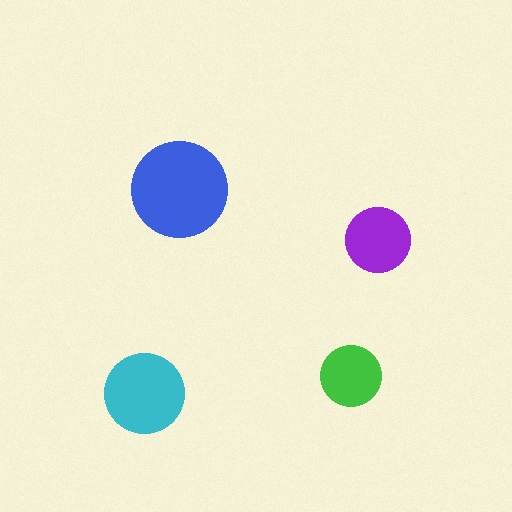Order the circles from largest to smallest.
the blue one, the cyan one, the purple one, the green one.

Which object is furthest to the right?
The purple circle is rightmost.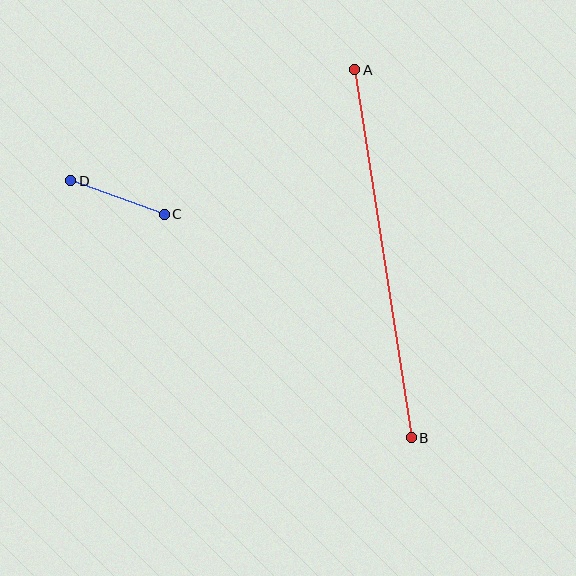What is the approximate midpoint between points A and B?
The midpoint is at approximately (383, 254) pixels.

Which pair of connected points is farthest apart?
Points A and B are farthest apart.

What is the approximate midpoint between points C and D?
The midpoint is at approximately (117, 198) pixels.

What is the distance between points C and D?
The distance is approximately 99 pixels.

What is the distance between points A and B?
The distance is approximately 372 pixels.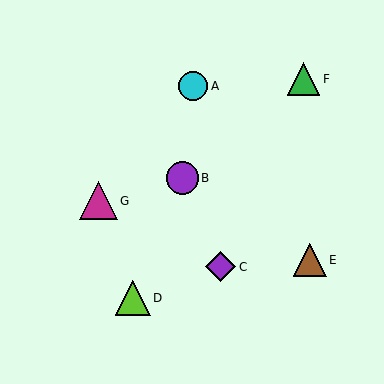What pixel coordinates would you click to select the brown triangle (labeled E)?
Click at (310, 260) to select the brown triangle E.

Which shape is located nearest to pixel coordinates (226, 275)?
The purple diamond (labeled C) at (221, 267) is nearest to that location.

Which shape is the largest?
The magenta triangle (labeled G) is the largest.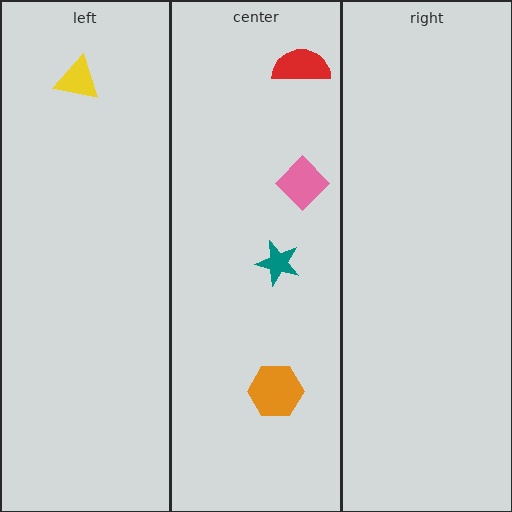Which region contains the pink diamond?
The center region.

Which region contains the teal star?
The center region.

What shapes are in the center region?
The teal star, the red semicircle, the orange hexagon, the pink diamond.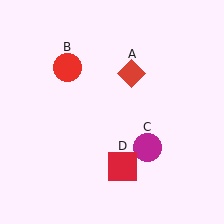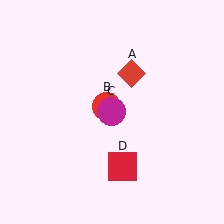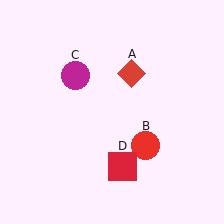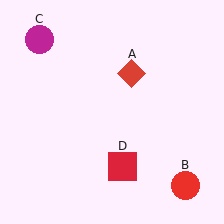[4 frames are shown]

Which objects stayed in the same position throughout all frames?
Red diamond (object A) and red square (object D) remained stationary.